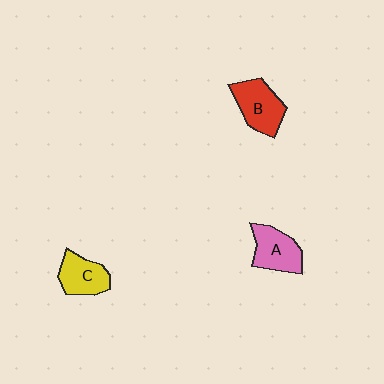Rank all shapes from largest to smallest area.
From largest to smallest: B (red), A (pink), C (yellow).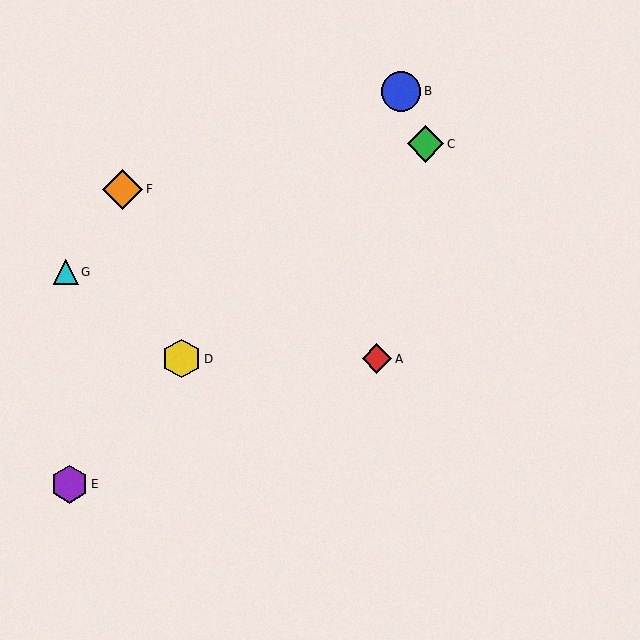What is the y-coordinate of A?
Object A is at y≈359.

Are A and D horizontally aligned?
Yes, both are at y≈359.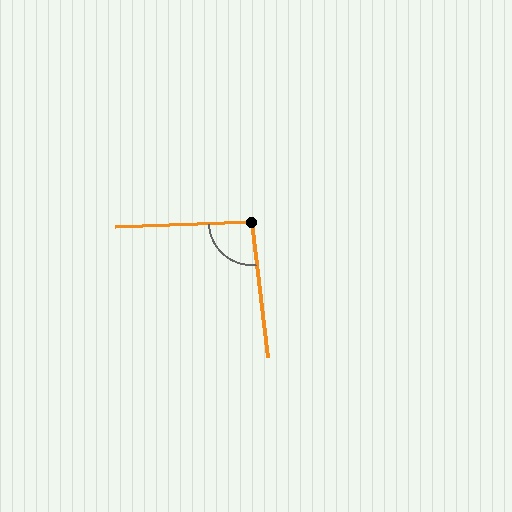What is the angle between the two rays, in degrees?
Approximately 94 degrees.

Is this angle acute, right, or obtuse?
It is approximately a right angle.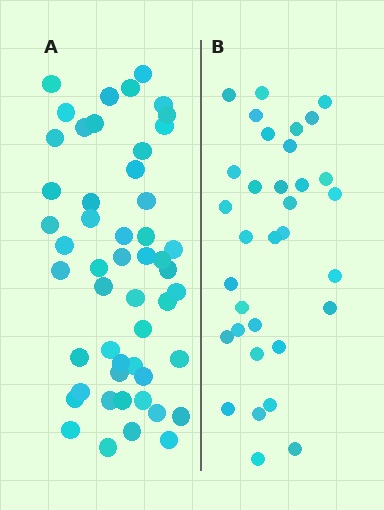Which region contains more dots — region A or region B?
Region A (the left region) has more dots.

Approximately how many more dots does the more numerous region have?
Region A has approximately 20 more dots than region B.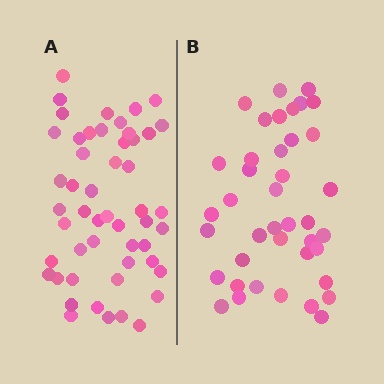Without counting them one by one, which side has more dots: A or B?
Region A (the left region) has more dots.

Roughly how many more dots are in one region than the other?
Region A has roughly 12 or so more dots than region B.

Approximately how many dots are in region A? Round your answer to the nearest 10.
About 50 dots. (The exact count is 51, which rounds to 50.)